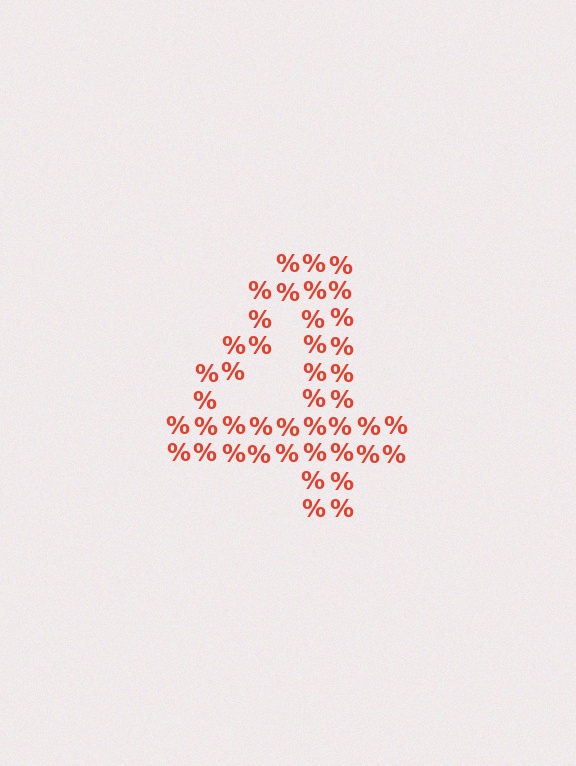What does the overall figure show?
The overall figure shows the digit 4.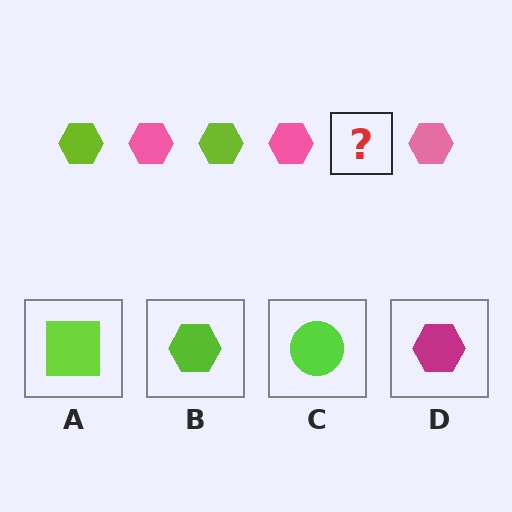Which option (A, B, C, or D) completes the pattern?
B.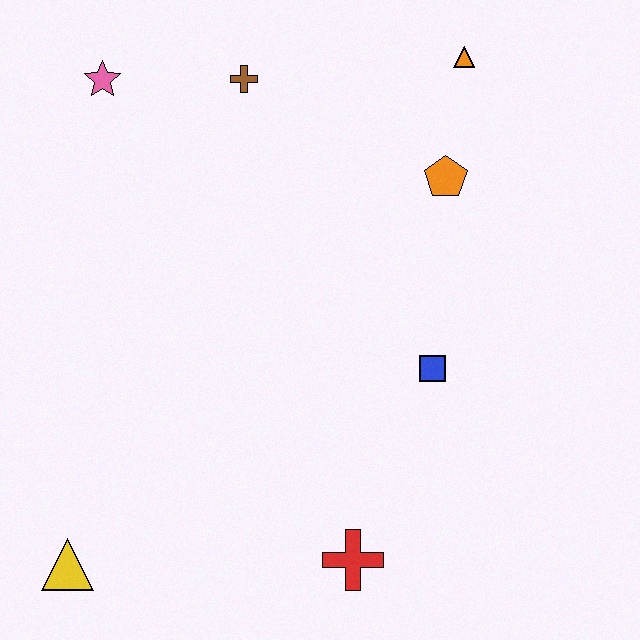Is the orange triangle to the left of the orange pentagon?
No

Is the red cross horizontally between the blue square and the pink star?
Yes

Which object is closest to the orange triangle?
The orange pentagon is closest to the orange triangle.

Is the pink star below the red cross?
No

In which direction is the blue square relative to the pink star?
The blue square is to the right of the pink star.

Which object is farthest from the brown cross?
The yellow triangle is farthest from the brown cross.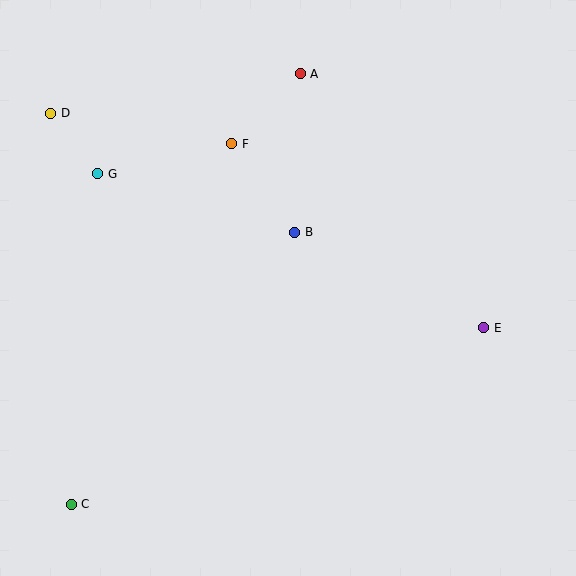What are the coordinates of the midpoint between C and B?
The midpoint between C and B is at (183, 368).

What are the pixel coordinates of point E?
Point E is at (484, 328).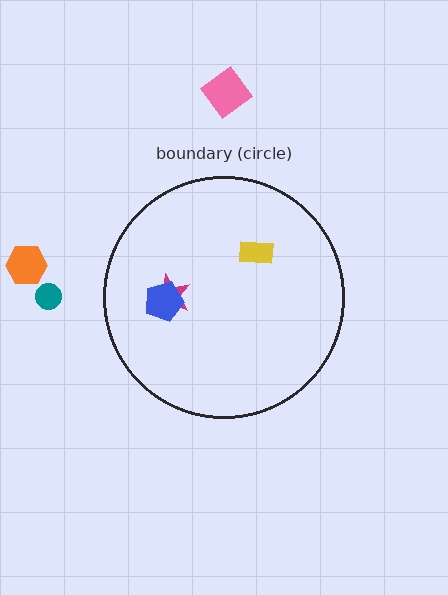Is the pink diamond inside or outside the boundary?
Outside.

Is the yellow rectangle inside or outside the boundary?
Inside.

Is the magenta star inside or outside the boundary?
Inside.